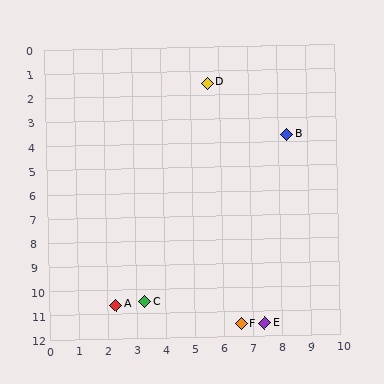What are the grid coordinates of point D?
Point D is at approximately (5.6, 1.5).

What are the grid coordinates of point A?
Point A is at approximately (2.3, 10.6).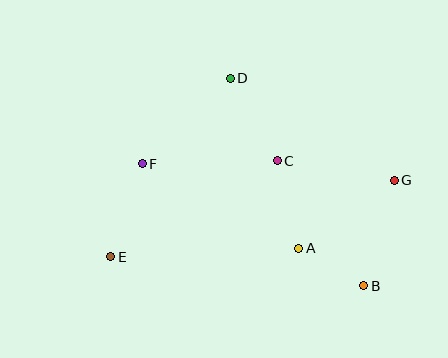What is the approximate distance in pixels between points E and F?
The distance between E and F is approximately 98 pixels.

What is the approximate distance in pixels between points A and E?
The distance between A and E is approximately 188 pixels.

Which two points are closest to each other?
Points A and B are closest to each other.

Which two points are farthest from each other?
Points E and G are farthest from each other.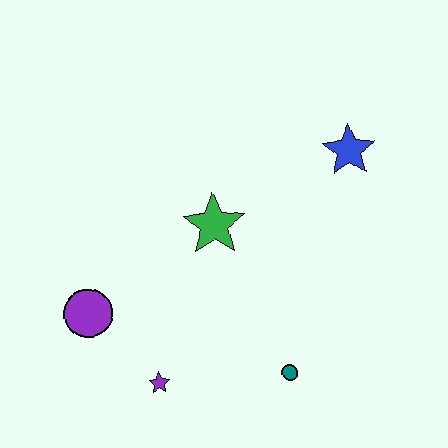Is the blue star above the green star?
Yes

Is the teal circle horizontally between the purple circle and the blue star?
Yes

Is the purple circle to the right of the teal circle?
No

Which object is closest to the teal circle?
The purple star is closest to the teal circle.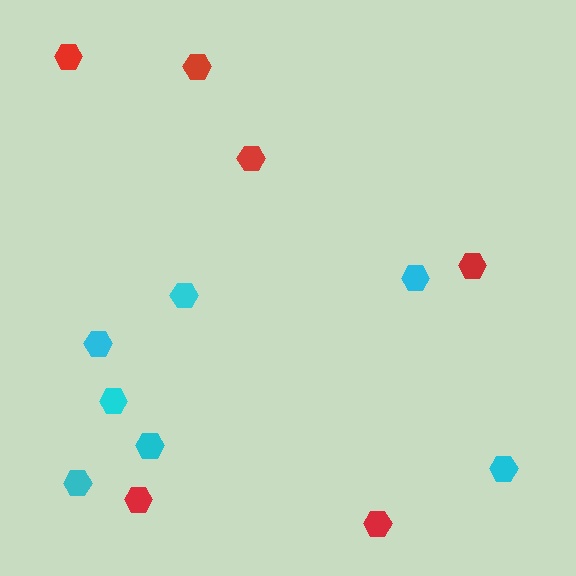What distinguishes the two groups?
There are 2 groups: one group of red hexagons (6) and one group of cyan hexagons (7).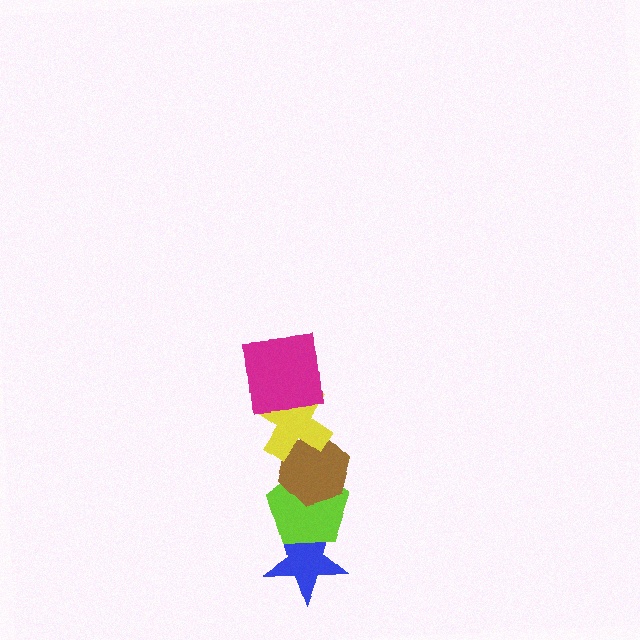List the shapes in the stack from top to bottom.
From top to bottom: the magenta square, the yellow cross, the brown hexagon, the lime pentagon, the blue star.